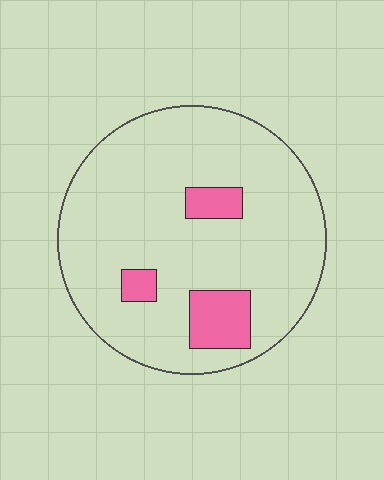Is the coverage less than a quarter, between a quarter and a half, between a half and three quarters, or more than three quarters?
Less than a quarter.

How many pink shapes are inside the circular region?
3.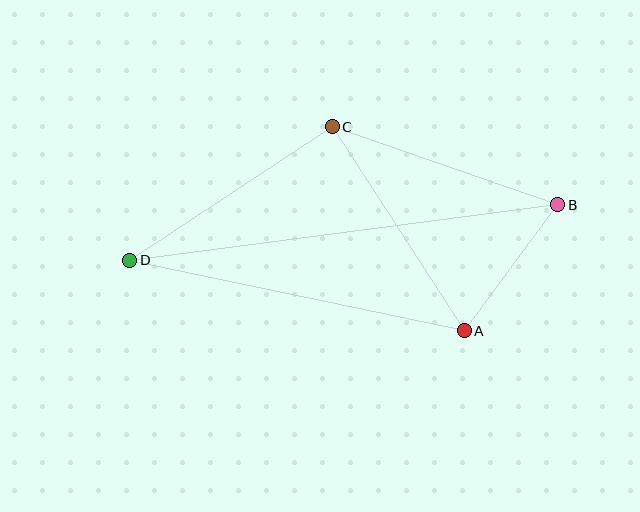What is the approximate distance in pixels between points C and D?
The distance between C and D is approximately 243 pixels.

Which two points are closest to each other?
Points A and B are closest to each other.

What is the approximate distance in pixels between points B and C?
The distance between B and C is approximately 239 pixels.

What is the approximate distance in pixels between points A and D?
The distance between A and D is approximately 342 pixels.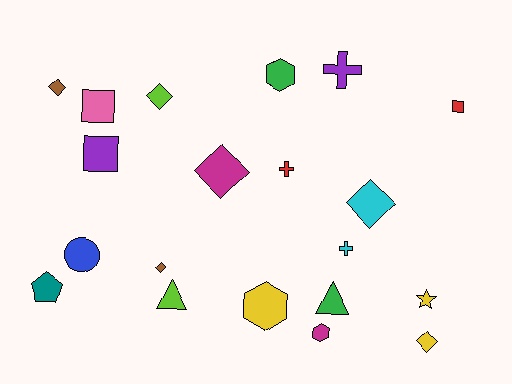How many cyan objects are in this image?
There are 2 cyan objects.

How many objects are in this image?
There are 20 objects.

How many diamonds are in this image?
There are 6 diamonds.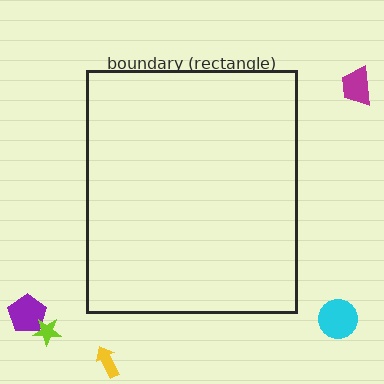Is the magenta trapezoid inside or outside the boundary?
Outside.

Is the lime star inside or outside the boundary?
Outside.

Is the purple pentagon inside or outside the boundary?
Outside.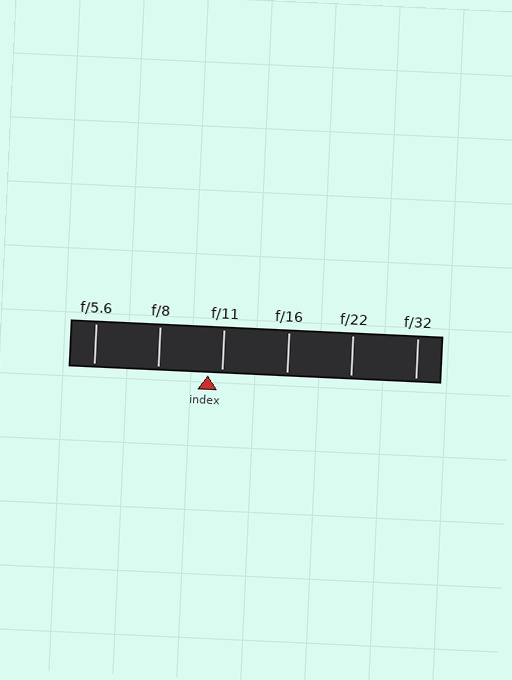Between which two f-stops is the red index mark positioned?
The index mark is between f/8 and f/11.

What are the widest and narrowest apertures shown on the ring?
The widest aperture shown is f/5.6 and the narrowest is f/32.